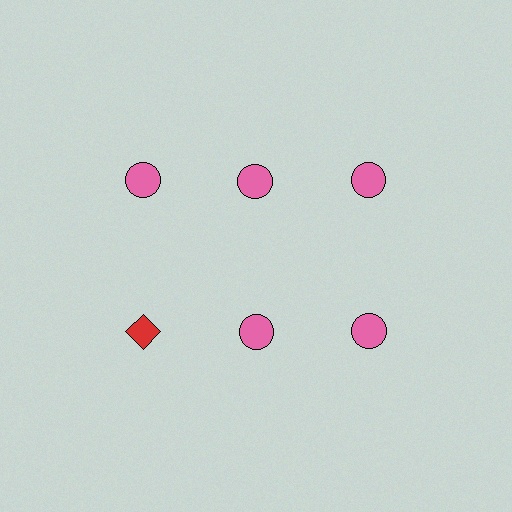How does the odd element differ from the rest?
It differs in both color (red instead of pink) and shape (diamond instead of circle).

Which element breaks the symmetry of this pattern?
The red diamond in the second row, leftmost column breaks the symmetry. All other shapes are pink circles.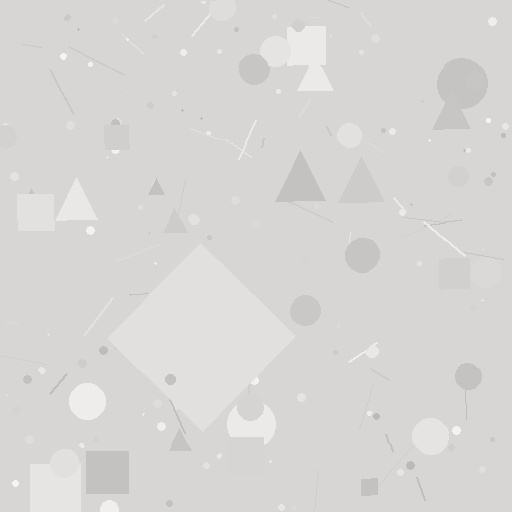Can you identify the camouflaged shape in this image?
The camouflaged shape is a diamond.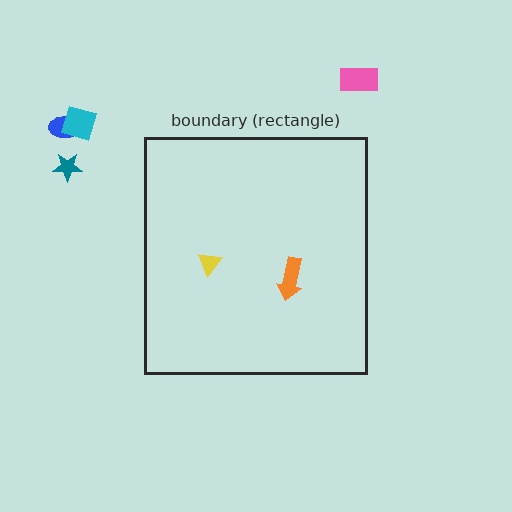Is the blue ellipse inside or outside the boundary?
Outside.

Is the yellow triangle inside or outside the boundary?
Inside.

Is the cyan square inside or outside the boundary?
Outside.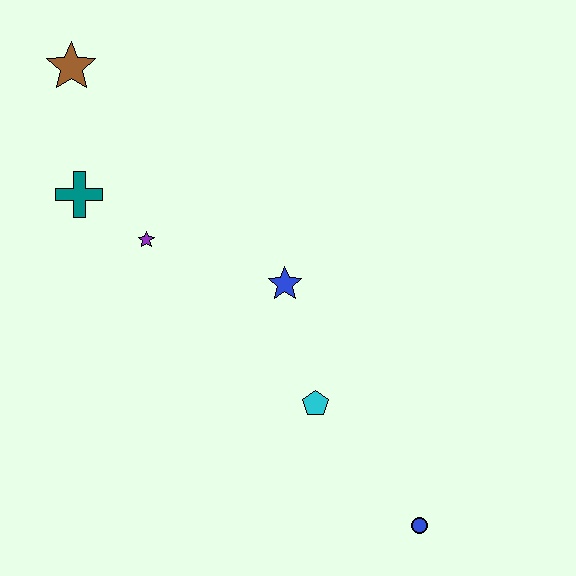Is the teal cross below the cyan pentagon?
No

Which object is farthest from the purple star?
The blue circle is farthest from the purple star.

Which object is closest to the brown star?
The teal cross is closest to the brown star.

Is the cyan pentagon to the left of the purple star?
No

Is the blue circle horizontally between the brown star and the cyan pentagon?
No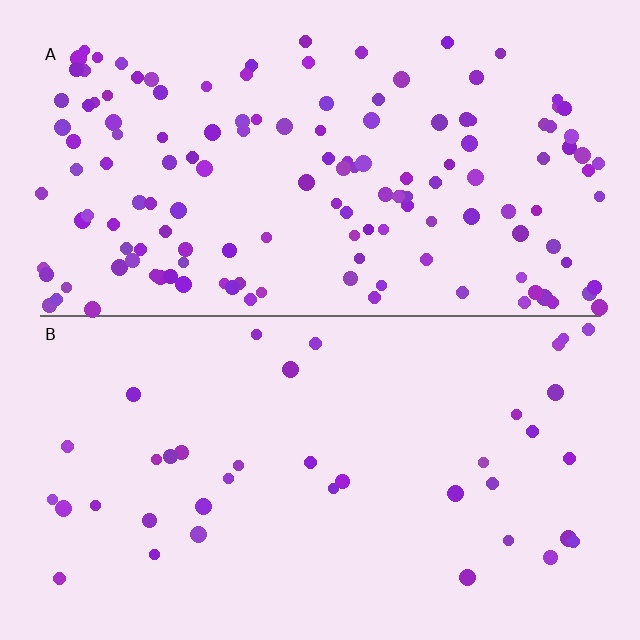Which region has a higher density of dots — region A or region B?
A (the top).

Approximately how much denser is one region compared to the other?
Approximately 3.8× — region A over region B.